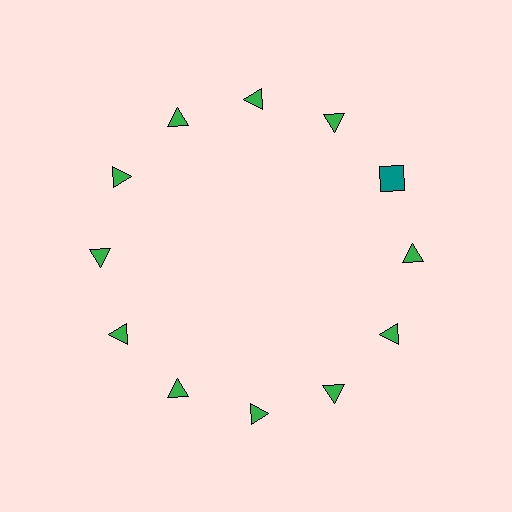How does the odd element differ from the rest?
It differs in both color (teal instead of green) and shape (square instead of triangle).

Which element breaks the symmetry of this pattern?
The teal square at roughly the 2 o'clock position breaks the symmetry. All other shapes are green triangles.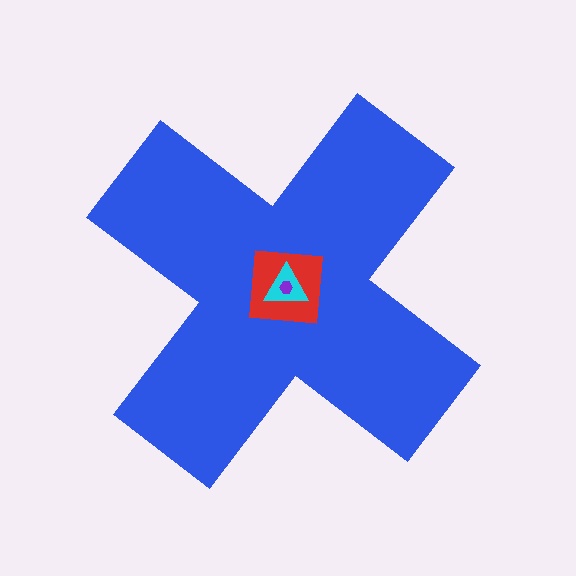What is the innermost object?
The purple hexagon.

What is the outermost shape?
The blue cross.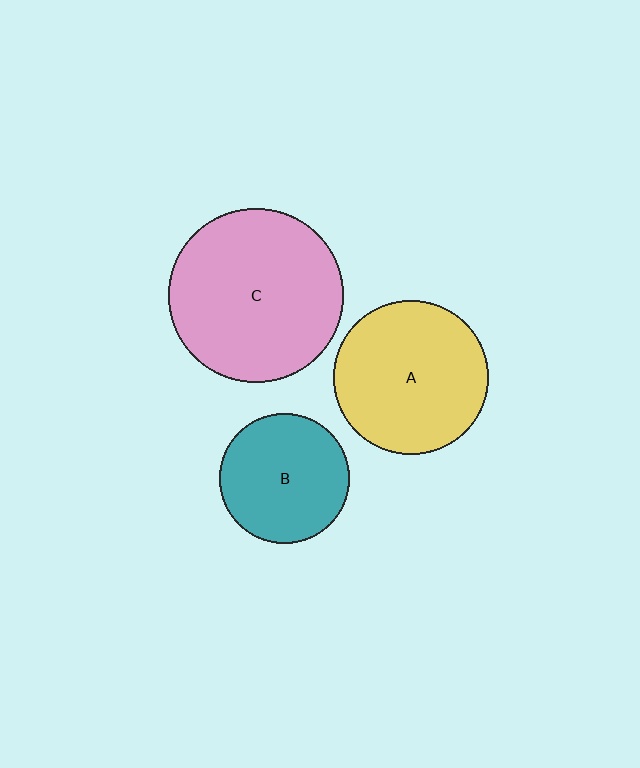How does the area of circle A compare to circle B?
Approximately 1.4 times.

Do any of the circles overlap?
No, none of the circles overlap.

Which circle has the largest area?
Circle C (pink).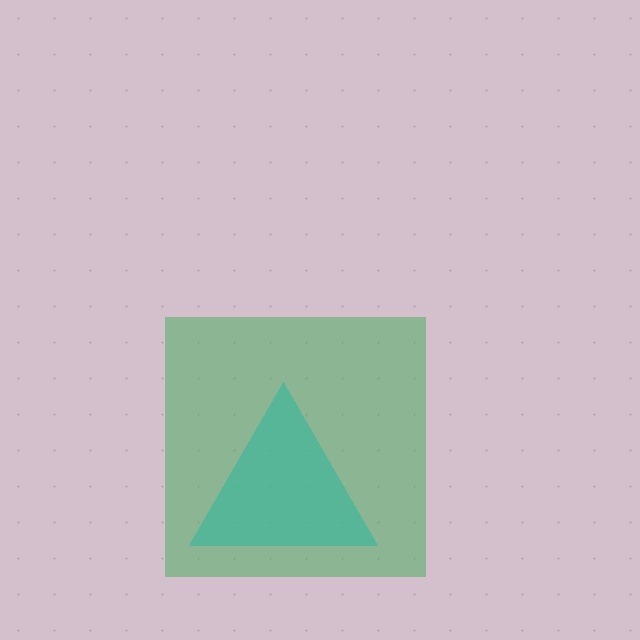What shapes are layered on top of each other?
The layered shapes are: a cyan triangle, a green square.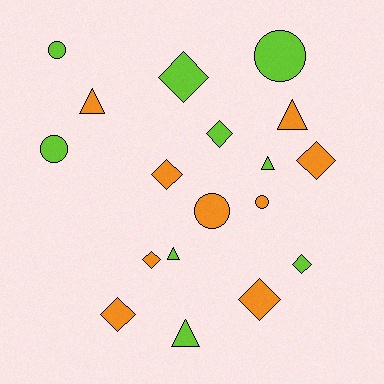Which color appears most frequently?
Orange, with 9 objects.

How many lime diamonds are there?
There are 3 lime diamonds.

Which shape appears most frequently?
Diamond, with 8 objects.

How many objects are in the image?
There are 18 objects.